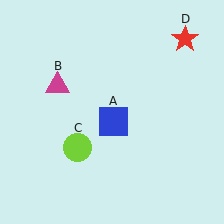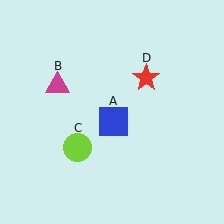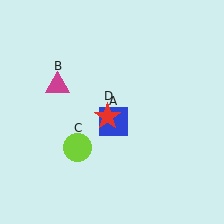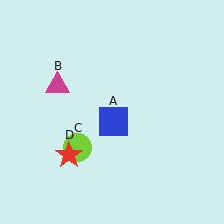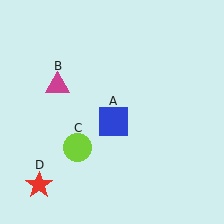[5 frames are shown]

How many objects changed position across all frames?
1 object changed position: red star (object D).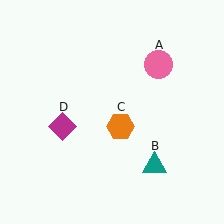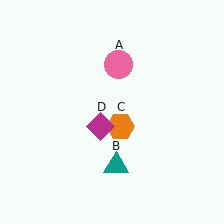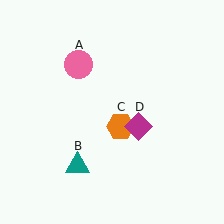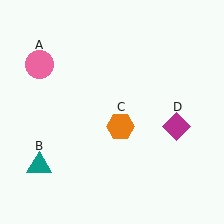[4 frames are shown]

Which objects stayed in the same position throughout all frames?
Orange hexagon (object C) remained stationary.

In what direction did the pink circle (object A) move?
The pink circle (object A) moved left.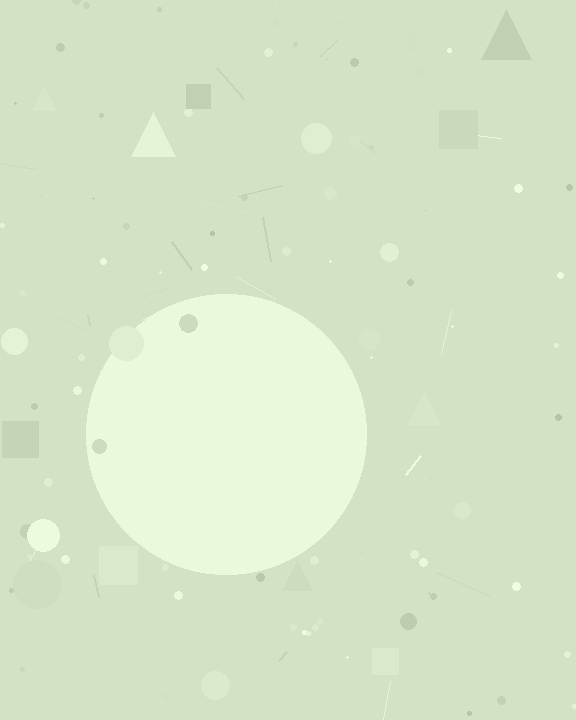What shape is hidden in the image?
A circle is hidden in the image.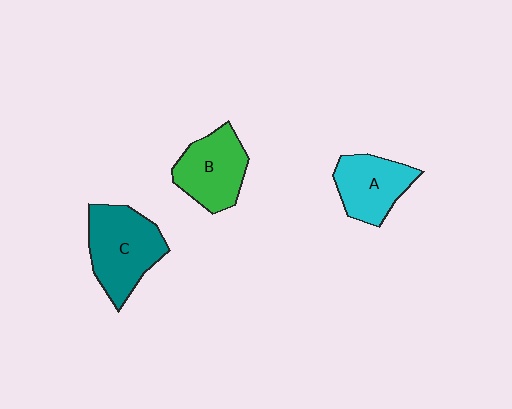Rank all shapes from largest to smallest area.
From largest to smallest: C (teal), B (green), A (cyan).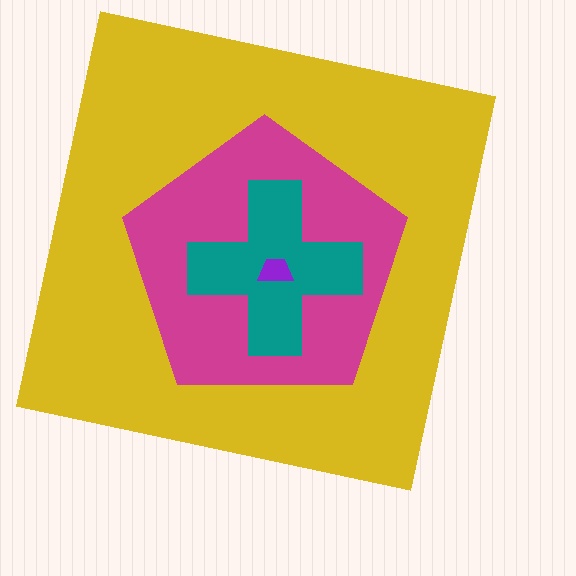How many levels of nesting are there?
4.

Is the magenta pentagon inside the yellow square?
Yes.